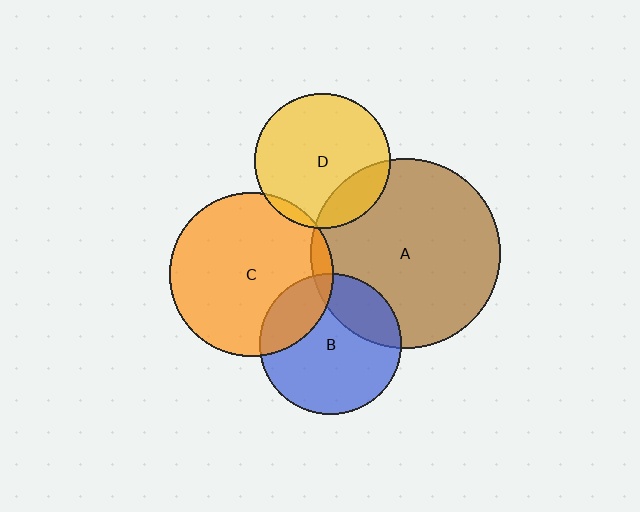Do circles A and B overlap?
Yes.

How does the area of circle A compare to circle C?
Approximately 1.4 times.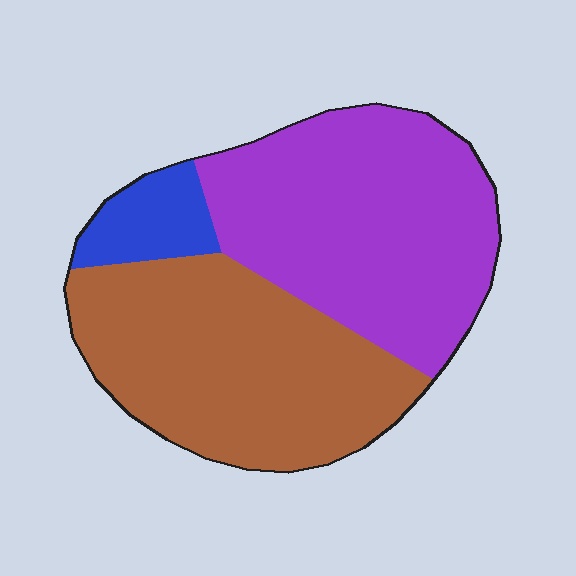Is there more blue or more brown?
Brown.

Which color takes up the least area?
Blue, at roughly 10%.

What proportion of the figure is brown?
Brown covers around 45% of the figure.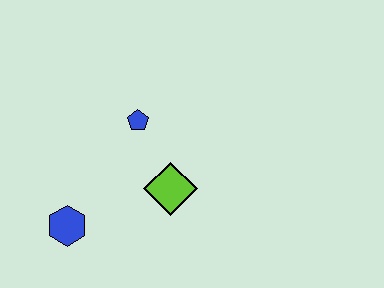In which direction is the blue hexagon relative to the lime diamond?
The blue hexagon is to the left of the lime diamond.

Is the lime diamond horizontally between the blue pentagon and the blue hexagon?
No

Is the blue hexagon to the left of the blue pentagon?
Yes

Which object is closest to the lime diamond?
The blue pentagon is closest to the lime diamond.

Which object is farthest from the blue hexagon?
The blue pentagon is farthest from the blue hexagon.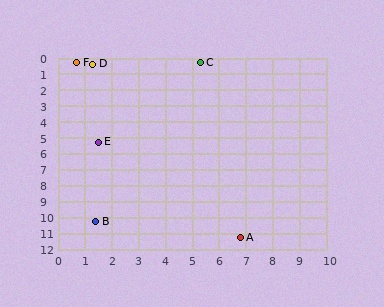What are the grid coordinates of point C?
Point C is at approximately (5.3, 0.3).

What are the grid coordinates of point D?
Point D is at approximately (1.3, 0.4).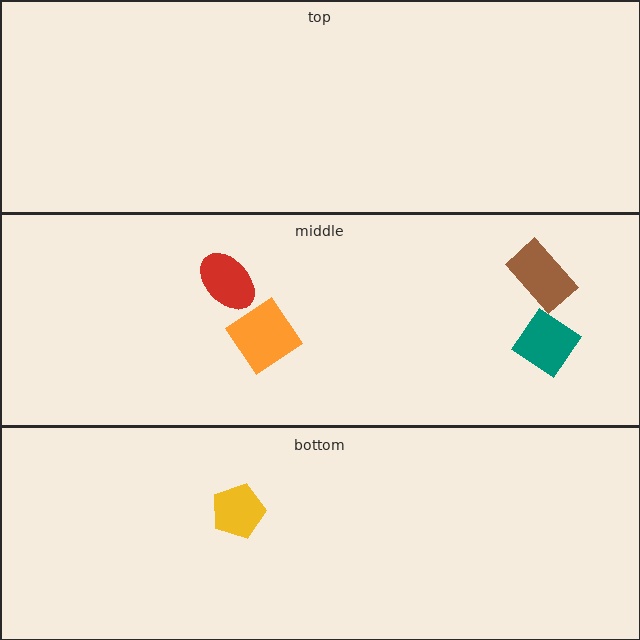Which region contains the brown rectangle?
The middle region.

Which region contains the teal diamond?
The middle region.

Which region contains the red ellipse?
The middle region.